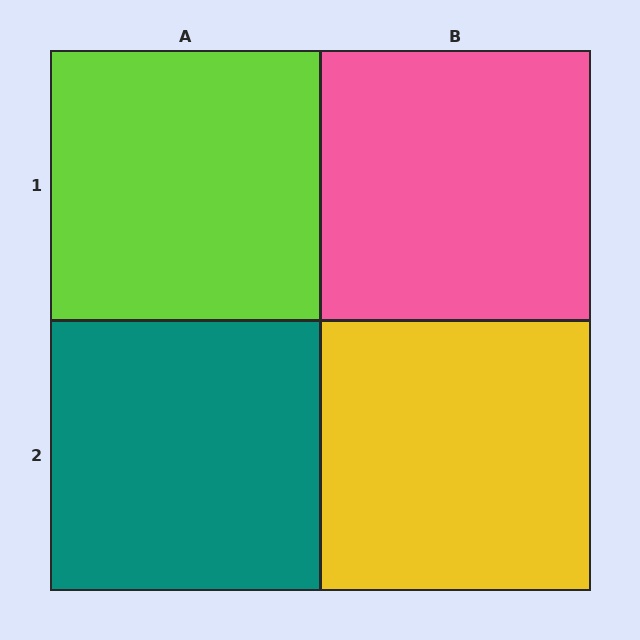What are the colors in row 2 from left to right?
Teal, yellow.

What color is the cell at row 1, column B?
Pink.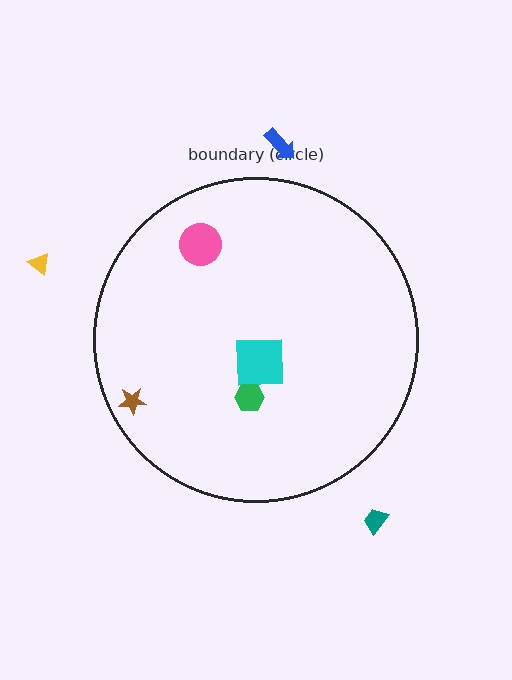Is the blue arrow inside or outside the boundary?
Outside.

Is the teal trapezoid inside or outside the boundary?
Outside.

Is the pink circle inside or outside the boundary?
Inside.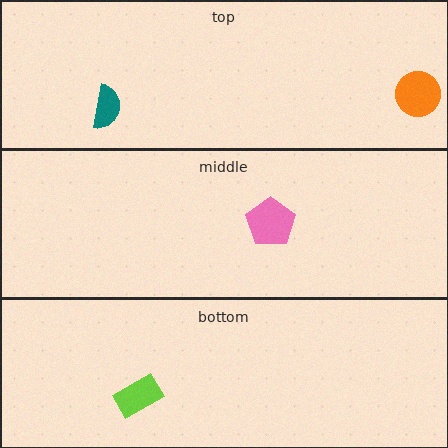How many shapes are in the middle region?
1.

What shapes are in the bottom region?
The lime rectangle.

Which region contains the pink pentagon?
The middle region.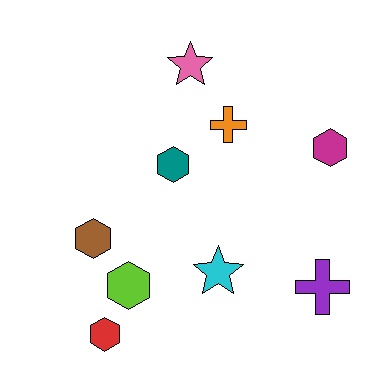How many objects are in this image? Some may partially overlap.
There are 9 objects.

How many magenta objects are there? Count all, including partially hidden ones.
There is 1 magenta object.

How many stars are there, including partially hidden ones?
There are 2 stars.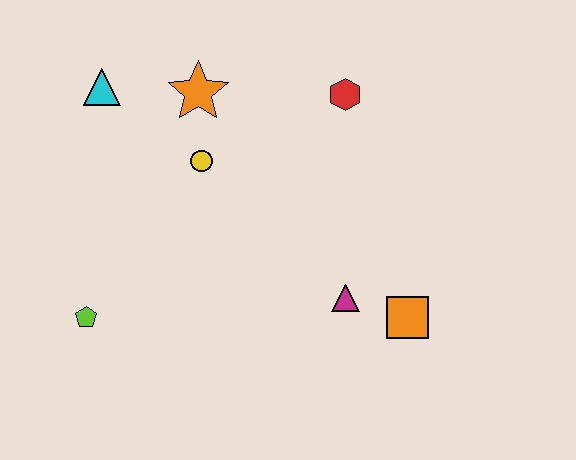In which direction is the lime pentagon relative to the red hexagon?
The lime pentagon is to the left of the red hexagon.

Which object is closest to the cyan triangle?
The orange star is closest to the cyan triangle.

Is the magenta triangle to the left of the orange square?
Yes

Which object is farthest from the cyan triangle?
The orange square is farthest from the cyan triangle.